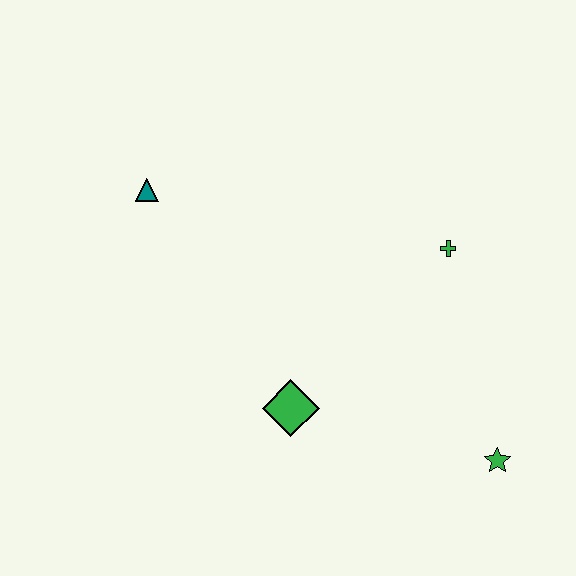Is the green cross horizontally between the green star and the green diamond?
Yes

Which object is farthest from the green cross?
The teal triangle is farthest from the green cross.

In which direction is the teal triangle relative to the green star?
The teal triangle is to the left of the green star.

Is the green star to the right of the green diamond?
Yes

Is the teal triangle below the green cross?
No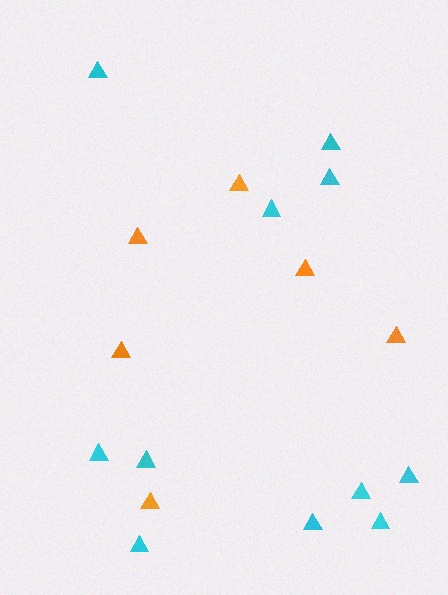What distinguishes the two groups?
There are 2 groups: one group of orange triangles (6) and one group of cyan triangles (11).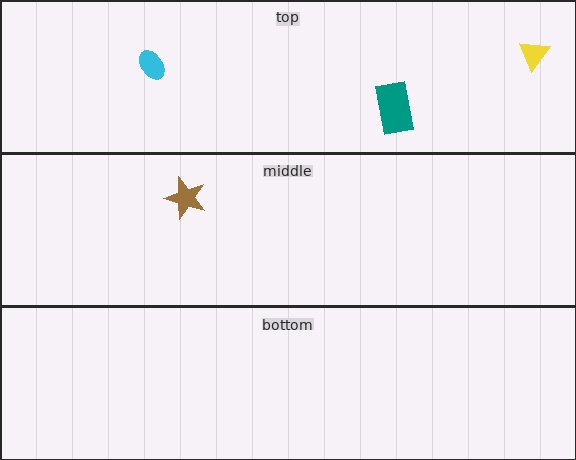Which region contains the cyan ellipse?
The top region.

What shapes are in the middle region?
The brown star.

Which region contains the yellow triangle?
The top region.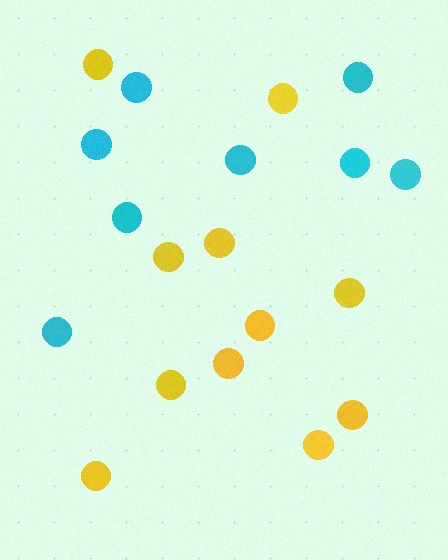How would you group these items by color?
There are 2 groups: one group of cyan circles (8) and one group of yellow circles (11).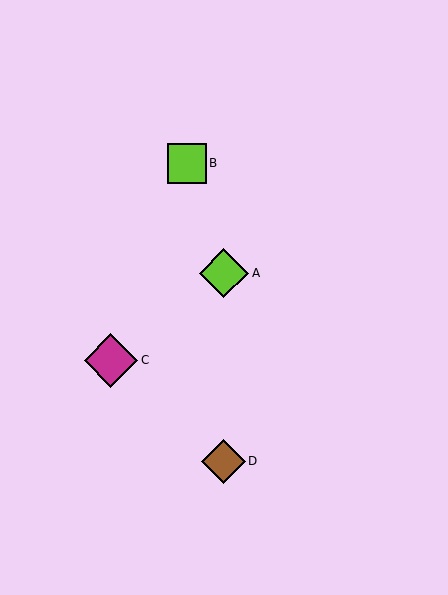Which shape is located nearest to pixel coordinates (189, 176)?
The lime square (labeled B) at (187, 163) is nearest to that location.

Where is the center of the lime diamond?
The center of the lime diamond is at (224, 273).